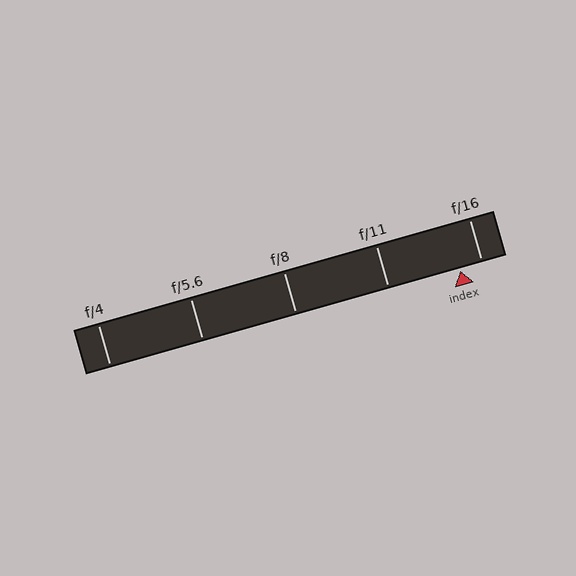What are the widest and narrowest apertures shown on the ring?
The widest aperture shown is f/4 and the narrowest is f/16.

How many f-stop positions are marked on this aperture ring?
There are 5 f-stop positions marked.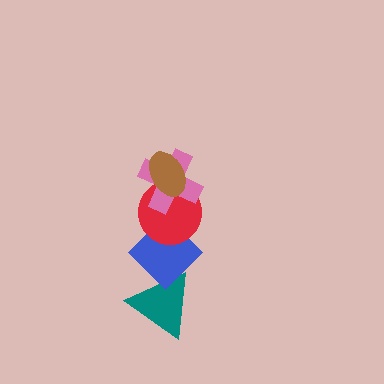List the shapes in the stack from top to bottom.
From top to bottom: the brown ellipse, the pink cross, the red circle, the blue diamond, the teal triangle.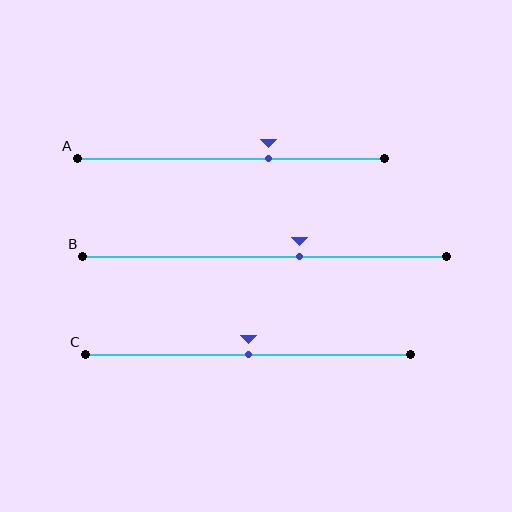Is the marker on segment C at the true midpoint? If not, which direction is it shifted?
Yes, the marker on segment C is at the true midpoint.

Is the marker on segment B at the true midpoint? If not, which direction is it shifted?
No, the marker on segment B is shifted to the right by about 10% of the segment length.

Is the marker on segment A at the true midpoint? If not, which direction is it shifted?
No, the marker on segment A is shifted to the right by about 12% of the segment length.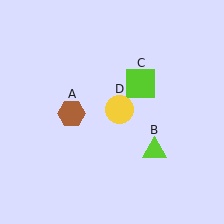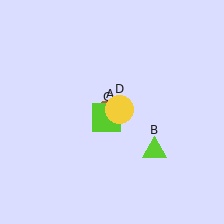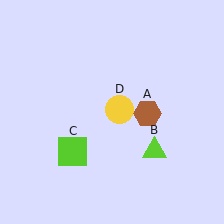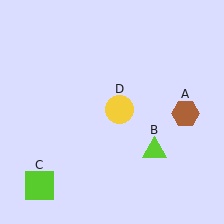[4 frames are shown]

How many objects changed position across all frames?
2 objects changed position: brown hexagon (object A), lime square (object C).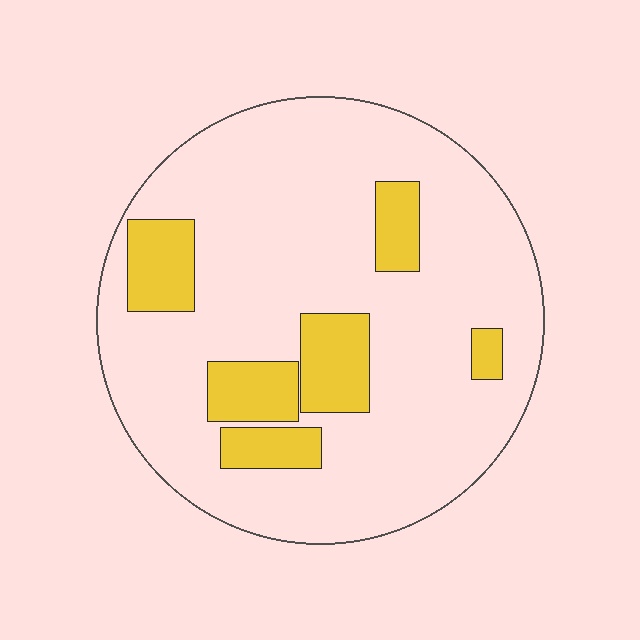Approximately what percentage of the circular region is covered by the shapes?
Approximately 20%.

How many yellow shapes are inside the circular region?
6.